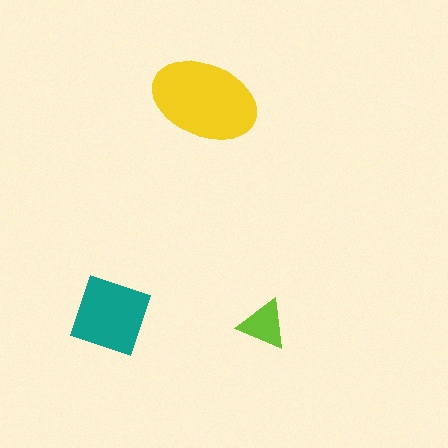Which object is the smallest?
The lime triangle.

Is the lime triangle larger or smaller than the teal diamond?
Smaller.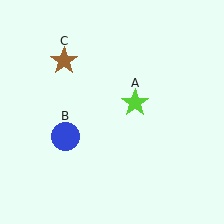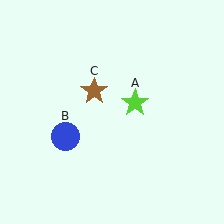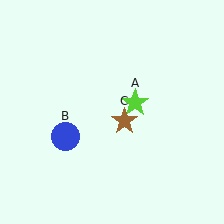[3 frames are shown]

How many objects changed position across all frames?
1 object changed position: brown star (object C).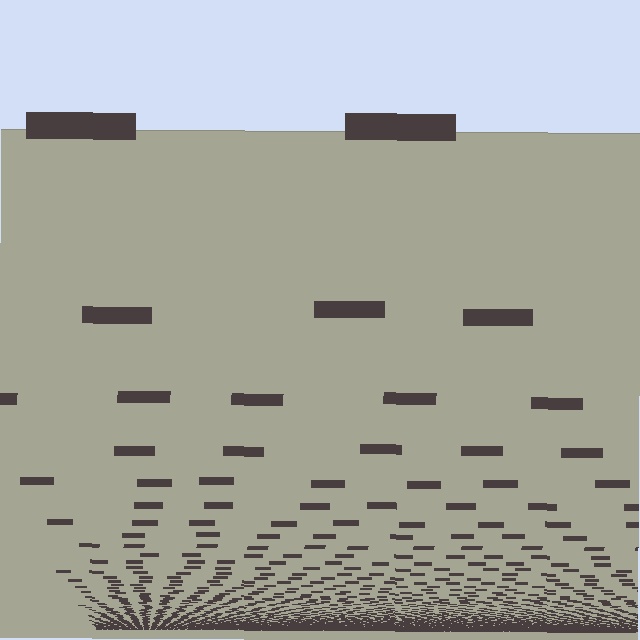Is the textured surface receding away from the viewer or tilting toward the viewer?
The surface appears to tilt toward the viewer. Texture elements get larger and sparser toward the top.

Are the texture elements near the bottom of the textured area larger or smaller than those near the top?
Smaller. The gradient is inverted — elements near the bottom are smaller and denser.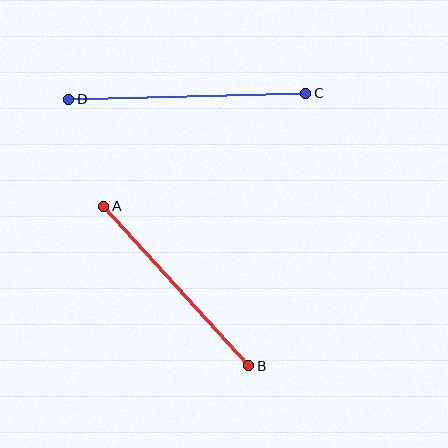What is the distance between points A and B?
The distance is approximately 216 pixels.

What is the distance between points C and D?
The distance is approximately 237 pixels.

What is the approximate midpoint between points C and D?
The midpoint is at approximately (187, 96) pixels.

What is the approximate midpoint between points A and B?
The midpoint is at approximately (176, 286) pixels.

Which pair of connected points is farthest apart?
Points C and D are farthest apart.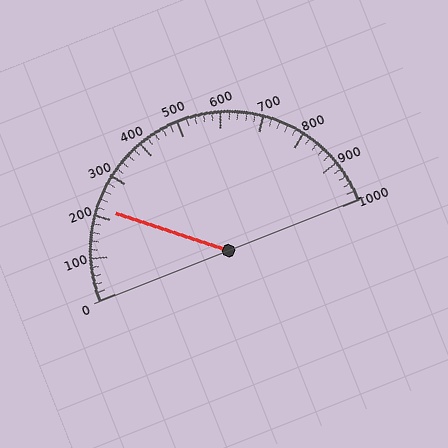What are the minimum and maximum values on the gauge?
The gauge ranges from 0 to 1000.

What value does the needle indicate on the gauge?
The needle indicates approximately 220.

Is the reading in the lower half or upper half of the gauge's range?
The reading is in the lower half of the range (0 to 1000).